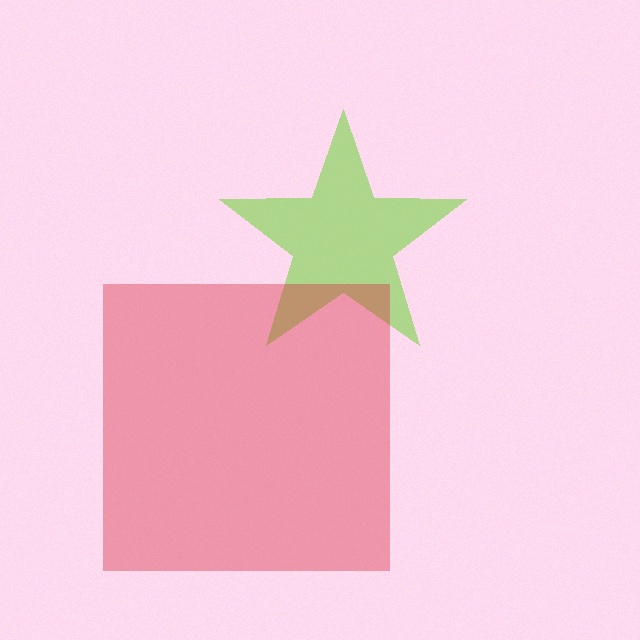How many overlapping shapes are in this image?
There are 2 overlapping shapes in the image.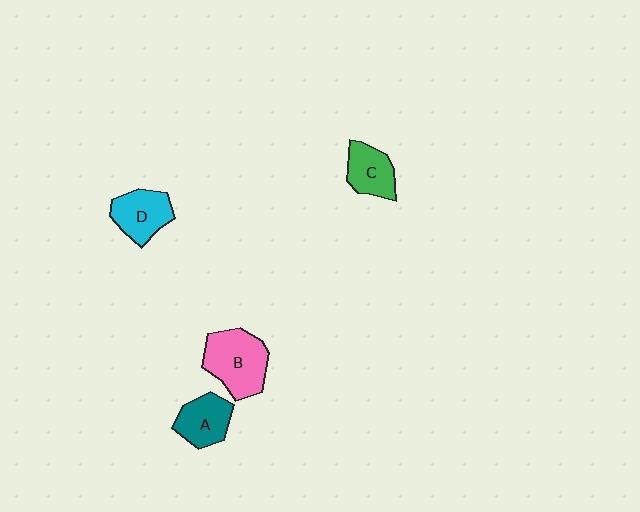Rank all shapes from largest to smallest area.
From largest to smallest: B (pink), D (cyan), A (teal), C (green).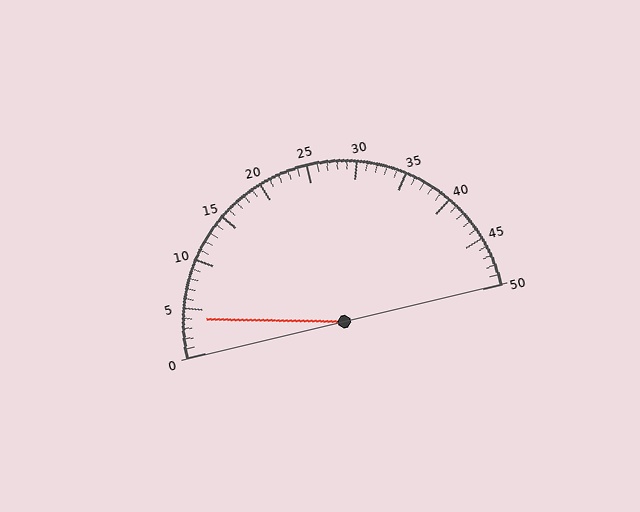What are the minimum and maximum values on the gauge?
The gauge ranges from 0 to 50.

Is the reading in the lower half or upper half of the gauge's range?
The reading is in the lower half of the range (0 to 50).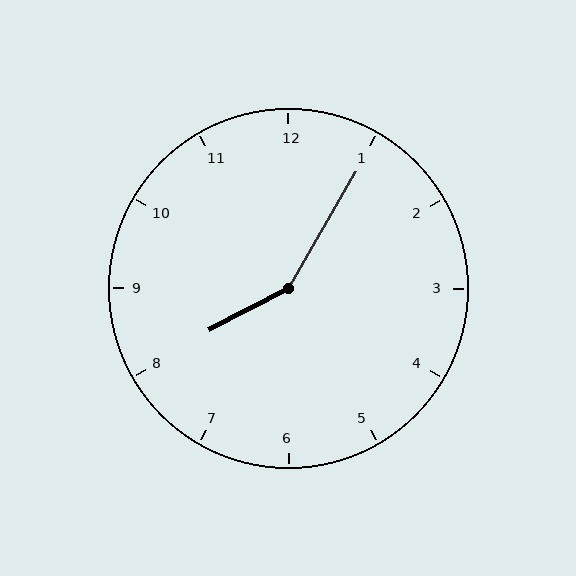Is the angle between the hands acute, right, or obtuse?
It is obtuse.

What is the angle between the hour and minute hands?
Approximately 148 degrees.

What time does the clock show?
8:05.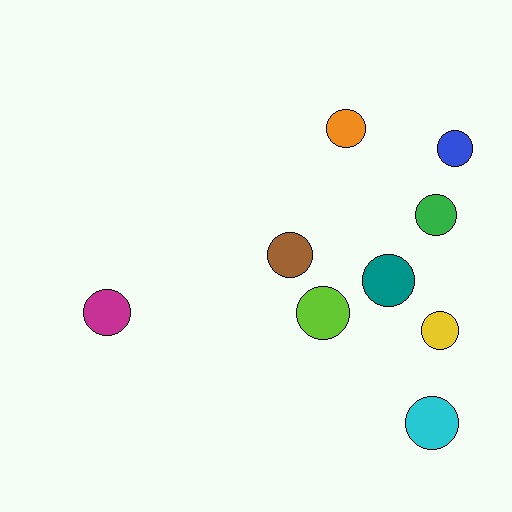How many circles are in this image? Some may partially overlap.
There are 9 circles.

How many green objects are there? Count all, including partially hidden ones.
There is 1 green object.